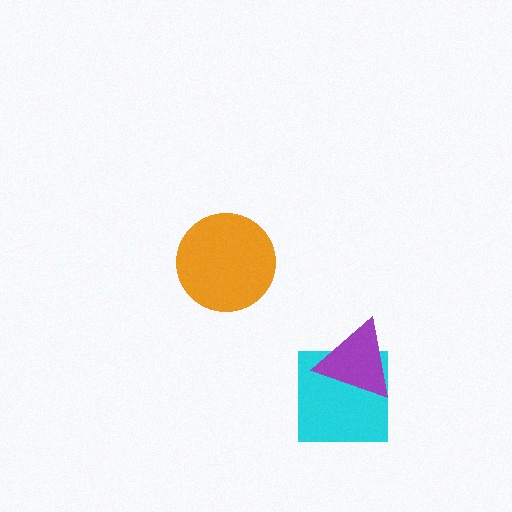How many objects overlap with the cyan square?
1 object overlaps with the cyan square.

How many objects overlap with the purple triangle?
1 object overlaps with the purple triangle.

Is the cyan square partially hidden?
Yes, it is partially covered by another shape.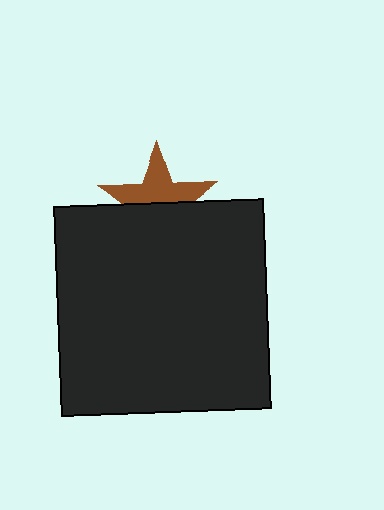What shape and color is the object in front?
The object in front is a black rectangle.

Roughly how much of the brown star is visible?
About half of it is visible (roughly 54%).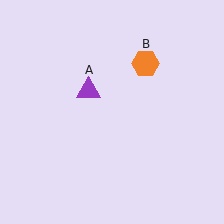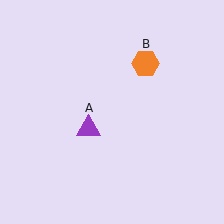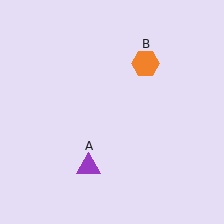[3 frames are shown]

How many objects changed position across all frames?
1 object changed position: purple triangle (object A).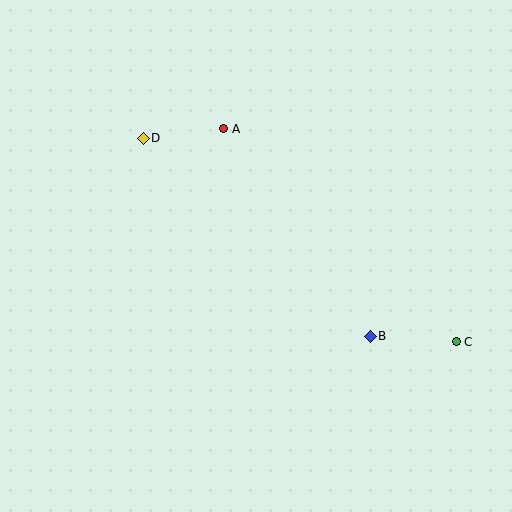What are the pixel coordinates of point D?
Point D is at (143, 138).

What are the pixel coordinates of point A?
Point A is at (224, 129).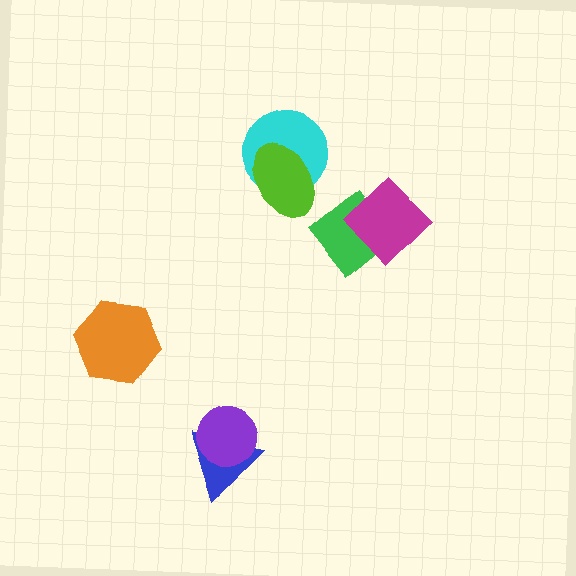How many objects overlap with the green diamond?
1 object overlaps with the green diamond.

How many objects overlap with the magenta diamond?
1 object overlaps with the magenta diamond.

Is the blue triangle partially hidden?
Yes, it is partially covered by another shape.